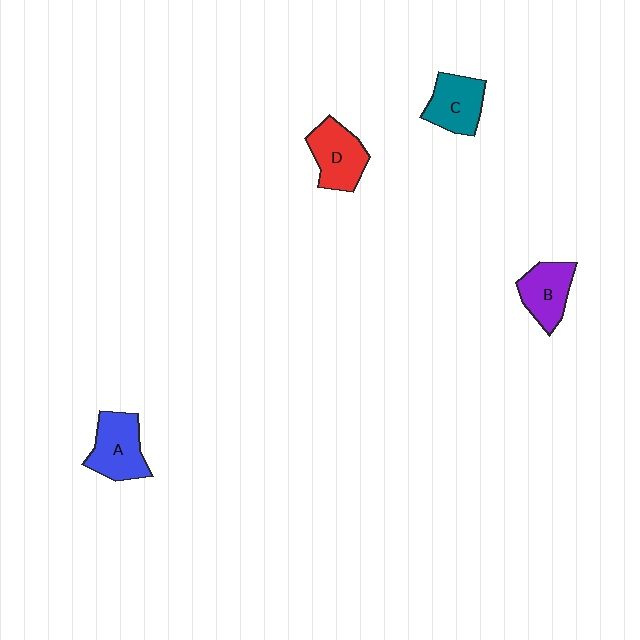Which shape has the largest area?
Shape A (blue).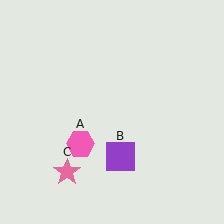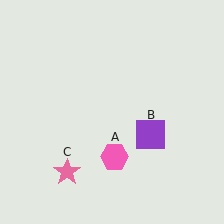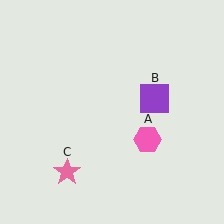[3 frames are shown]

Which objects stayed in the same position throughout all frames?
Pink star (object C) remained stationary.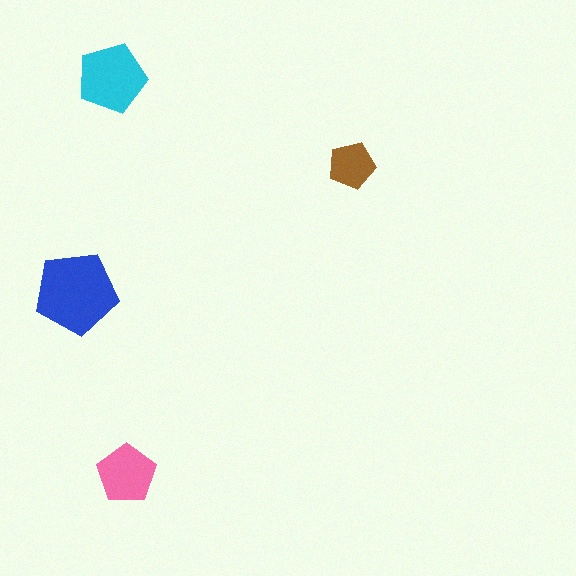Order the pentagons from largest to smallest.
the blue one, the cyan one, the pink one, the brown one.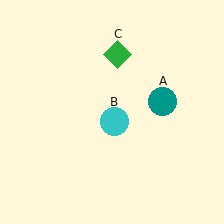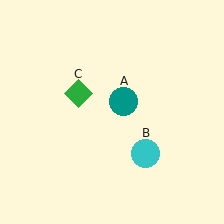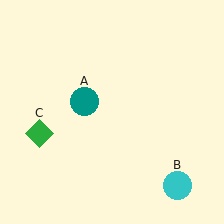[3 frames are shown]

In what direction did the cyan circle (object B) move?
The cyan circle (object B) moved down and to the right.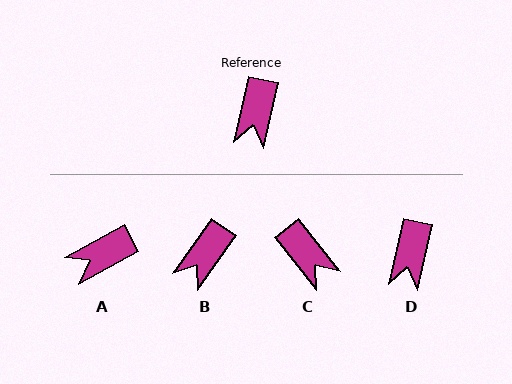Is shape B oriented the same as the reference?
No, it is off by about 23 degrees.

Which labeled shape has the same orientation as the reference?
D.